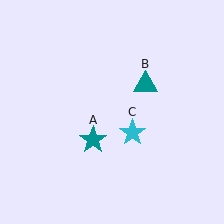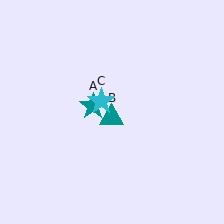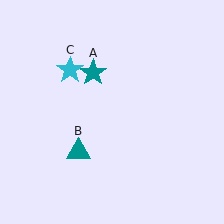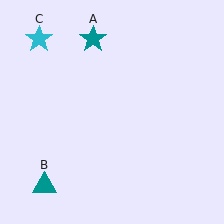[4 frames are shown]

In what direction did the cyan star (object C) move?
The cyan star (object C) moved up and to the left.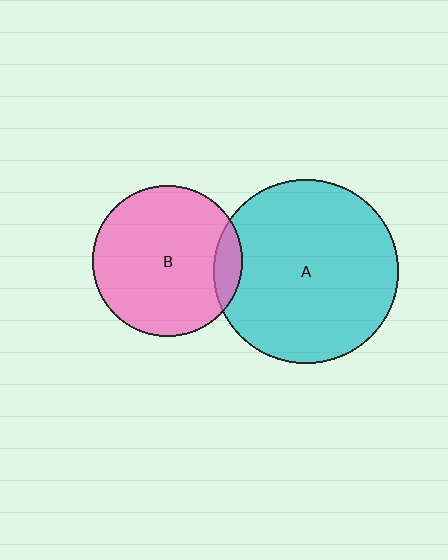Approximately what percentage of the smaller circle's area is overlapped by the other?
Approximately 10%.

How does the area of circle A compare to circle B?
Approximately 1.5 times.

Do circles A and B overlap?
Yes.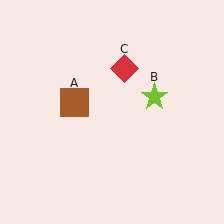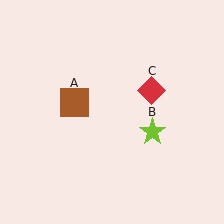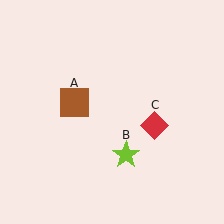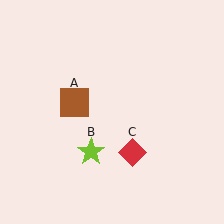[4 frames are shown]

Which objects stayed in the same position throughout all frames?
Brown square (object A) remained stationary.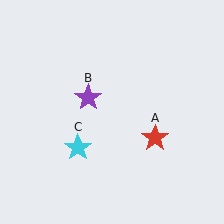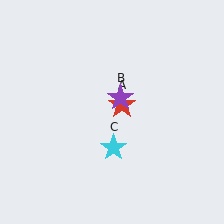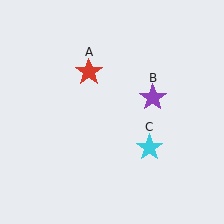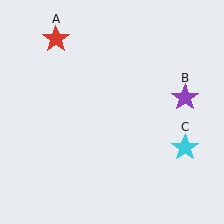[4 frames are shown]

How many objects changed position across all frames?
3 objects changed position: red star (object A), purple star (object B), cyan star (object C).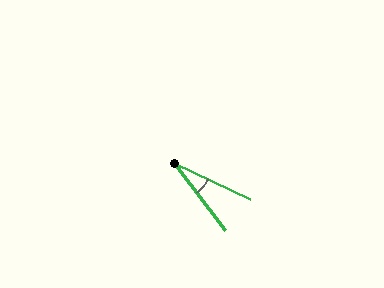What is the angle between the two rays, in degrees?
Approximately 28 degrees.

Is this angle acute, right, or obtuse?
It is acute.